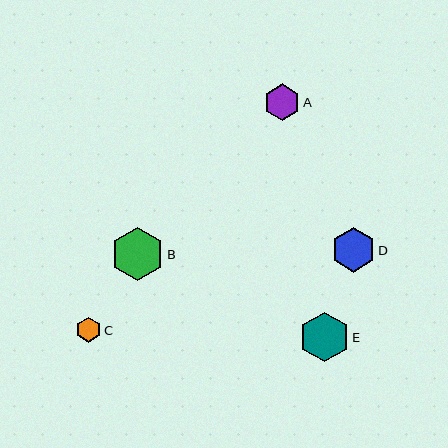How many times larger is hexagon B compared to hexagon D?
Hexagon B is approximately 1.2 times the size of hexagon D.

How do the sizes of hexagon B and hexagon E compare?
Hexagon B and hexagon E are approximately the same size.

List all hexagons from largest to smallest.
From largest to smallest: B, E, D, A, C.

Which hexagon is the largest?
Hexagon B is the largest with a size of approximately 53 pixels.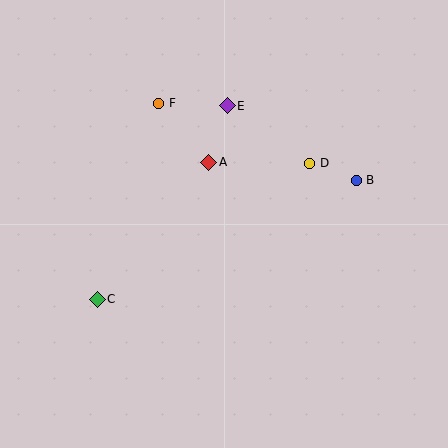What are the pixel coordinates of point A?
Point A is at (209, 162).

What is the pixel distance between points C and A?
The distance between C and A is 177 pixels.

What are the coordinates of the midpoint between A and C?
The midpoint between A and C is at (153, 231).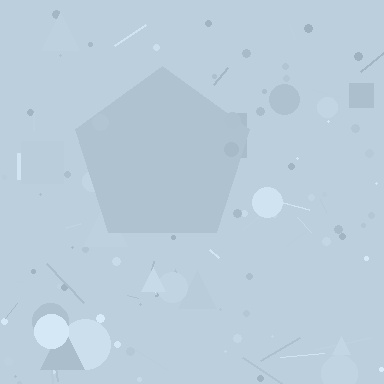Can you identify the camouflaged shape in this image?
The camouflaged shape is a pentagon.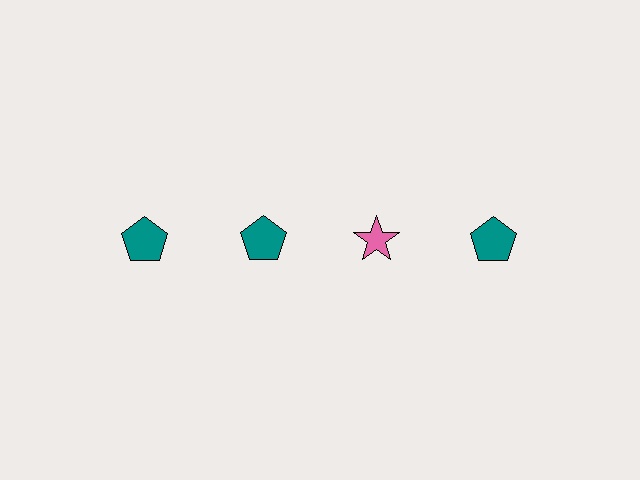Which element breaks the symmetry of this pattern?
The pink star in the top row, center column breaks the symmetry. All other shapes are teal pentagons.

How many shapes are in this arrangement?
There are 4 shapes arranged in a grid pattern.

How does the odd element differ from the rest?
It differs in both color (pink instead of teal) and shape (star instead of pentagon).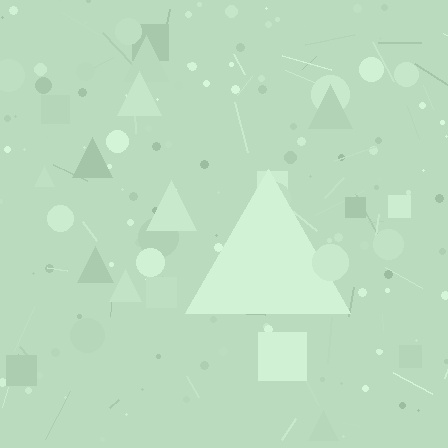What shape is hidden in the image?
A triangle is hidden in the image.